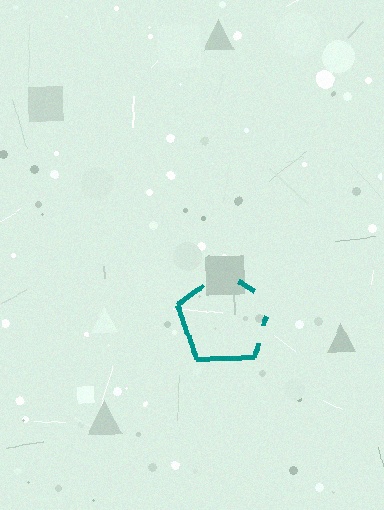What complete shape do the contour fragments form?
The contour fragments form a pentagon.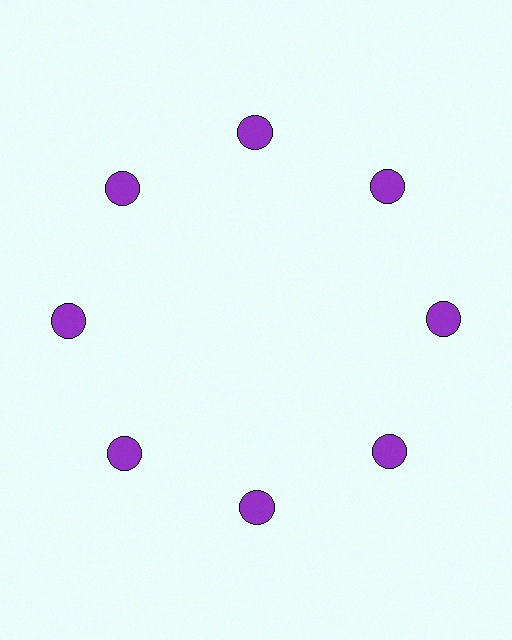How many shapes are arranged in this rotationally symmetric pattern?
There are 8 shapes, arranged in 8 groups of 1.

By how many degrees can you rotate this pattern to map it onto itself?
The pattern maps onto itself every 45 degrees of rotation.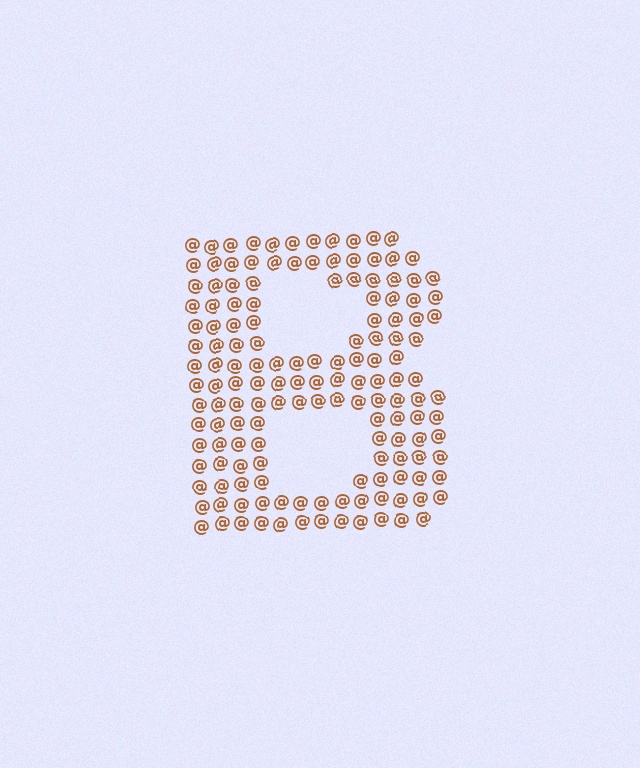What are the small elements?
The small elements are at signs.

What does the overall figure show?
The overall figure shows the letter B.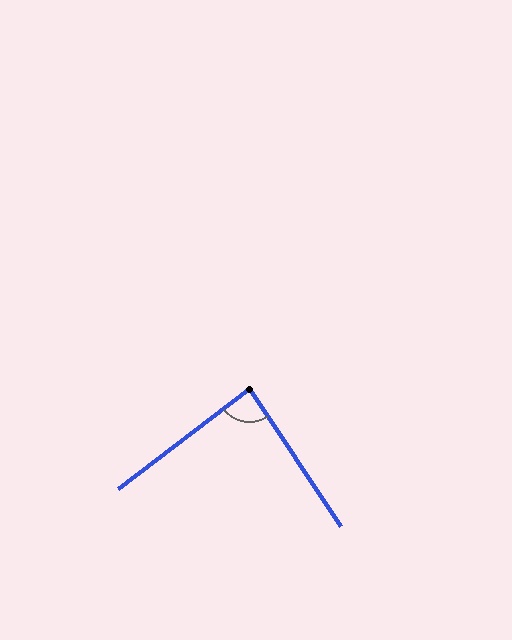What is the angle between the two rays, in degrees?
Approximately 86 degrees.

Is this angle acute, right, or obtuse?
It is approximately a right angle.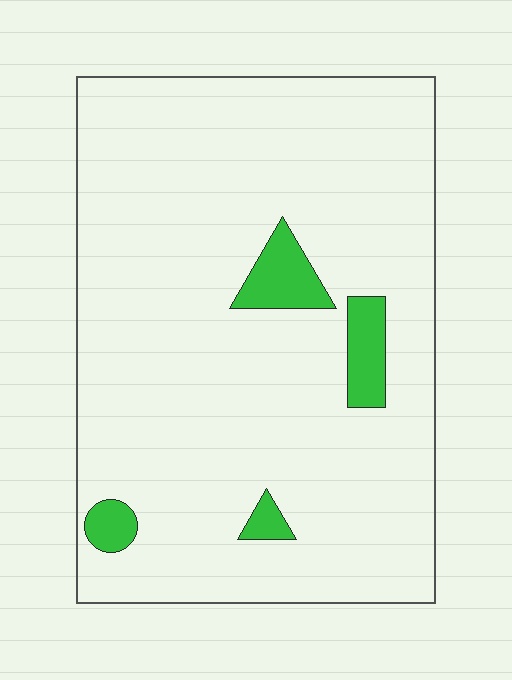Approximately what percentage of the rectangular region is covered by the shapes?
Approximately 5%.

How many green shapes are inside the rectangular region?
4.